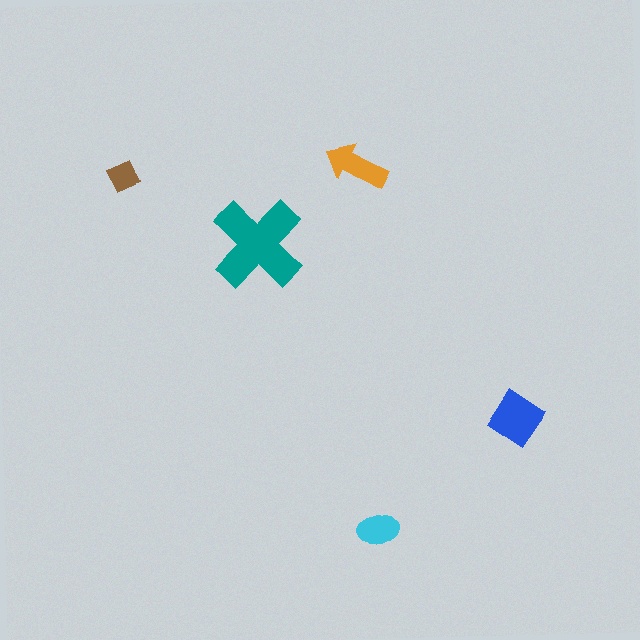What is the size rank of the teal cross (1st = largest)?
1st.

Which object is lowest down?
The cyan ellipse is bottommost.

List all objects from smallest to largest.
The brown diamond, the cyan ellipse, the orange arrow, the blue diamond, the teal cross.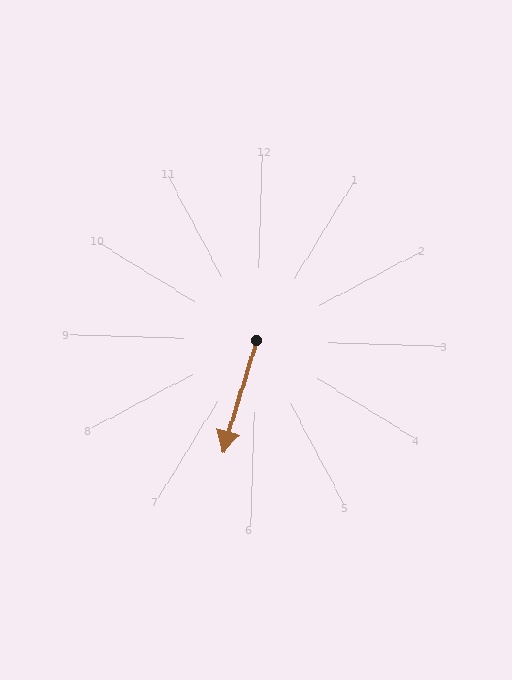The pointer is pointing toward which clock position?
Roughly 7 o'clock.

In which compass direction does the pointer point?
South.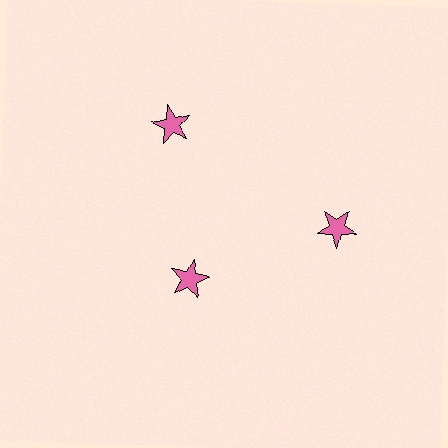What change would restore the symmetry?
The symmetry would be restored by moving it outward, back onto the ring so that all 3 stars sit at equal angles and equal distance from the center.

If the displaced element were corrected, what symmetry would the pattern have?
It would have 3-fold rotational symmetry — the pattern would map onto itself every 120 degrees.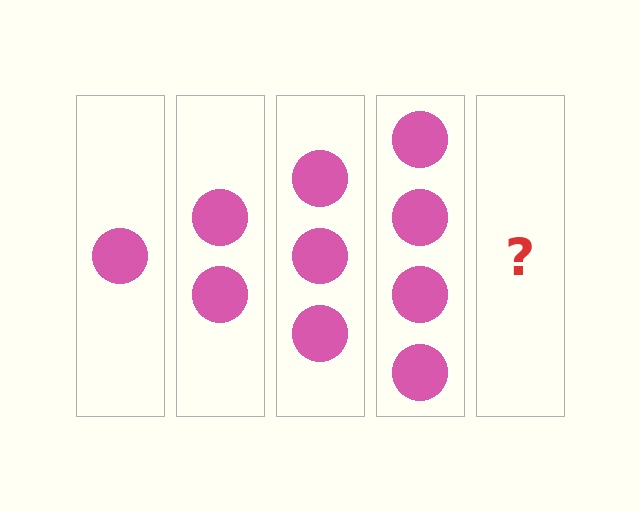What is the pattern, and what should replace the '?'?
The pattern is that each step adds one more circle. The '?' should be 5 circles.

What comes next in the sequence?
The next element should be 5 circles.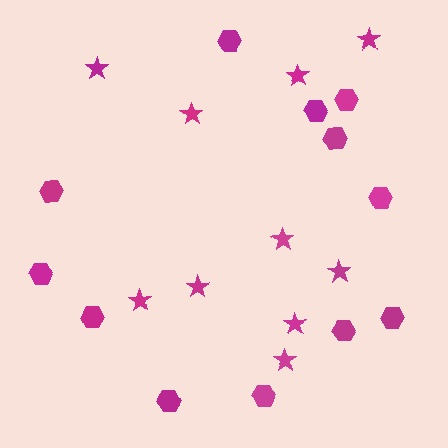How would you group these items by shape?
There are 2 groups: one group of stars (10) and one group of hexagons (12).